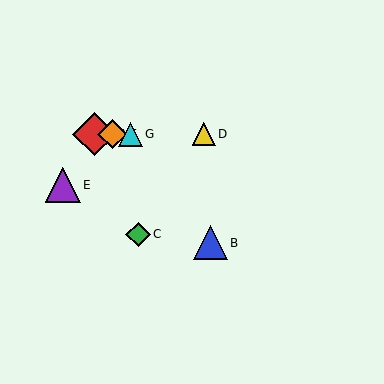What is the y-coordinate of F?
Object F is at y≈134.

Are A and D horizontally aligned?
Yes, both are at y≈134.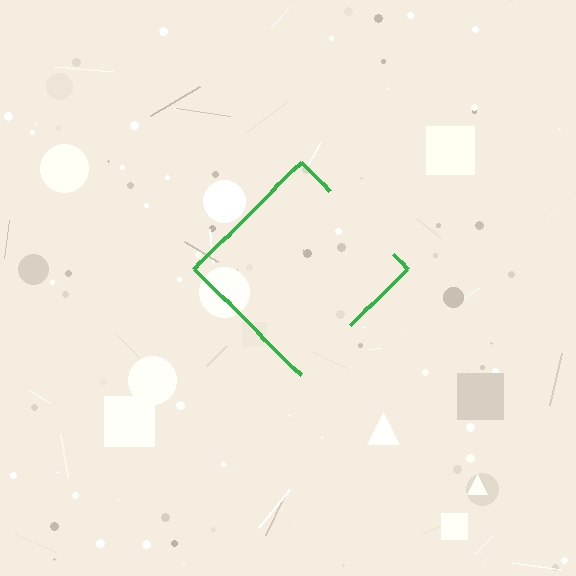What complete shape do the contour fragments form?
The contour fragments form a diamond.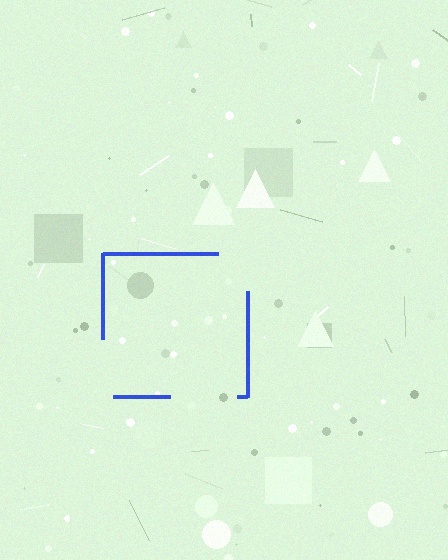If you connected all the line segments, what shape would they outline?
They would outline a square.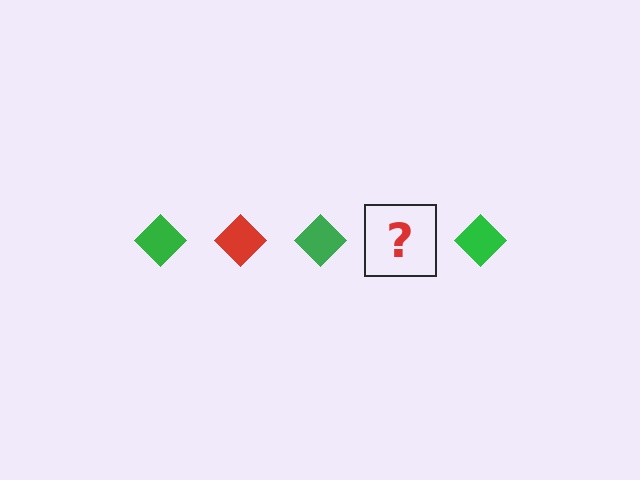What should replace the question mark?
The question mark should be replaced with a red diamond.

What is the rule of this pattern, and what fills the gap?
The rule is that the pattern cycles through green, red diamonds. The gap should be filled with a red diamond.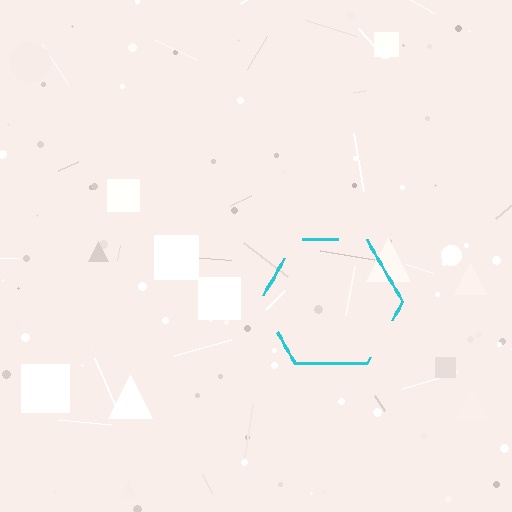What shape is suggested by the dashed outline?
The dashed outline suggests a hexagon.